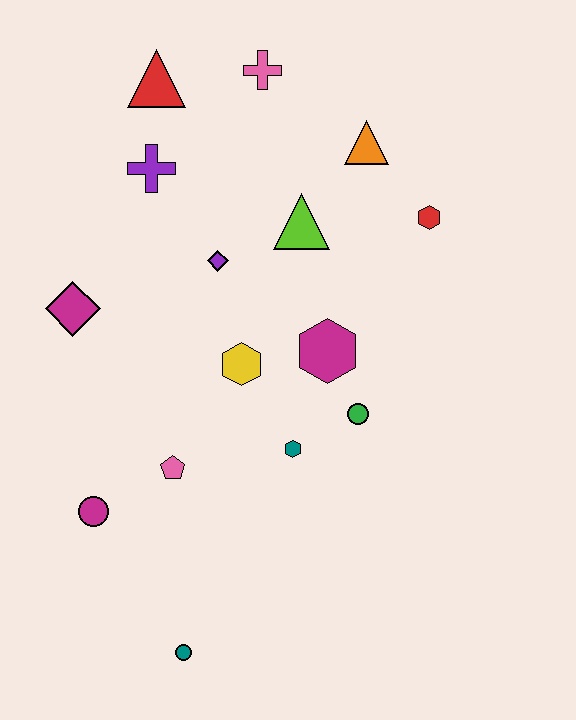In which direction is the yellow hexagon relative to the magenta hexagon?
The yellow hexagon is to the left of the magenta hexagon.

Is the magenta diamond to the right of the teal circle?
No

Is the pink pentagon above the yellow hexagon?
No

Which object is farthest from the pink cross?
The teal circle is farthest from the pink cross.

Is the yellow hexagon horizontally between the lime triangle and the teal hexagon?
No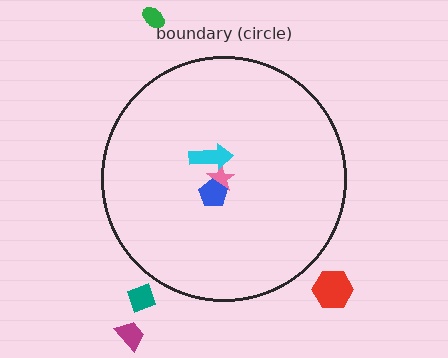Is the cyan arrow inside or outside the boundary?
Inside.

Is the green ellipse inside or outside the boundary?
Outside.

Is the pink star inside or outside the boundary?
Inside.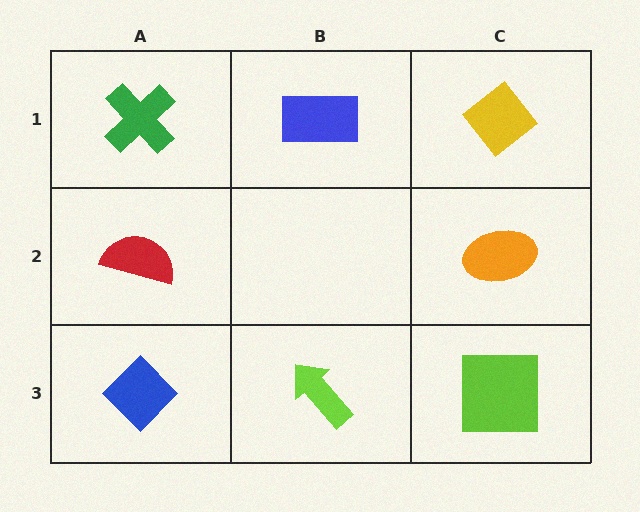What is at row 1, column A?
A green cross.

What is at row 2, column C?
An orange ellipse.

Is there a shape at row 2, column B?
No, that cell is empty.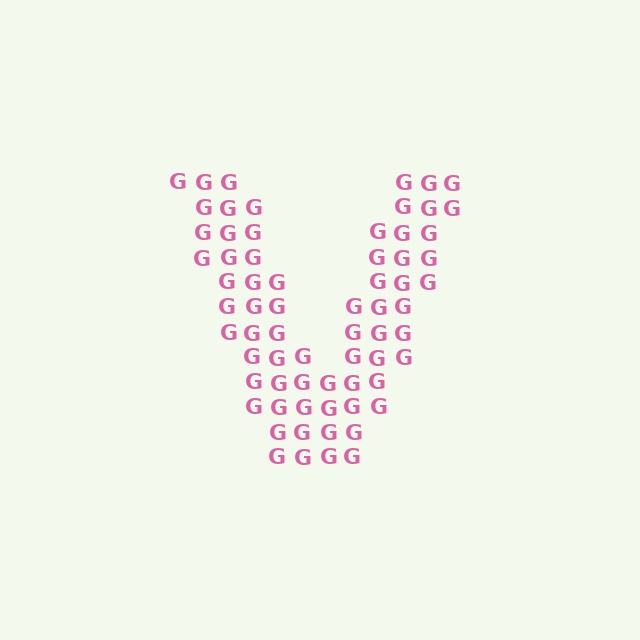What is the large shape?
The large shape is the letter V.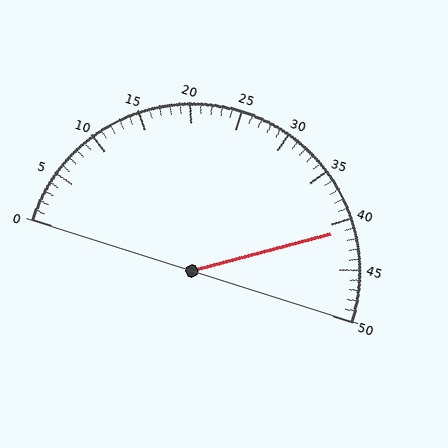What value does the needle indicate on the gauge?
The needle indicates approximately 41.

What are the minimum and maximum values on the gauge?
The gauge ranges from 0 to 50.